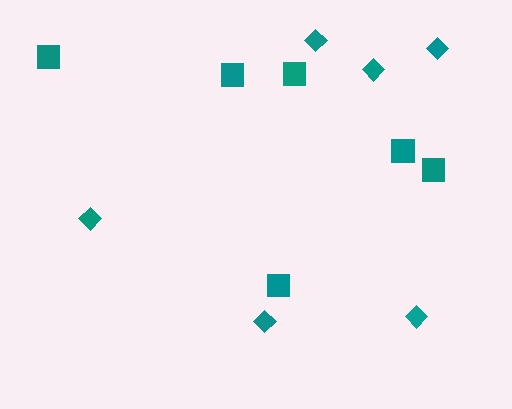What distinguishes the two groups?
There are 2 groups: one group of squares (6) and one group of diamonds (6).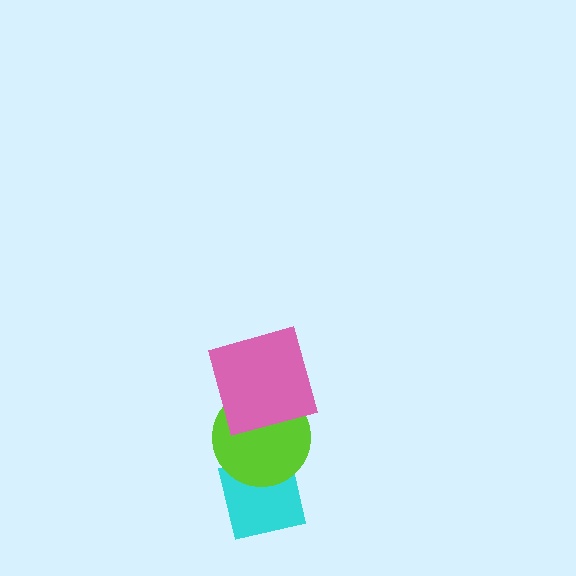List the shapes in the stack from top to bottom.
From top to bottom: the pink square, the lime circle, the cyan square.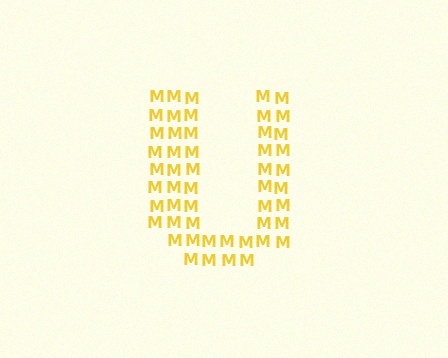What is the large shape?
The large shape is the letter U.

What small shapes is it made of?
It is made of small letter M's.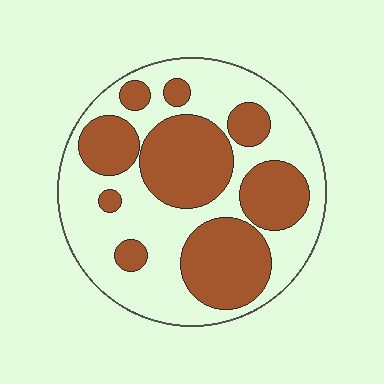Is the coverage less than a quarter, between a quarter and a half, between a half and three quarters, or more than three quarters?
Between a quarter and a half.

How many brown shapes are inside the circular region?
9.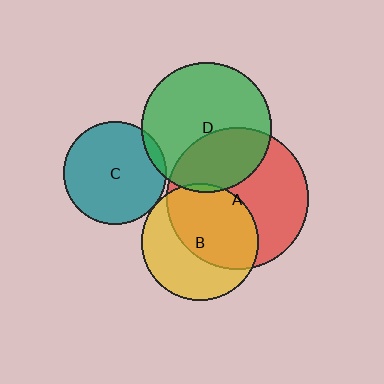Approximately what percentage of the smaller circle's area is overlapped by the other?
Approximately 5%.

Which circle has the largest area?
Circle A (red).